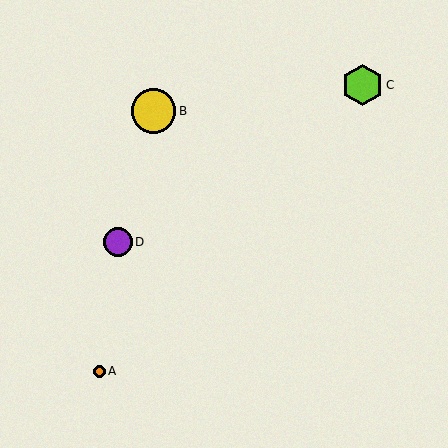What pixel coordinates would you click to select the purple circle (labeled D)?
Click at (118, 242) to select the purple circle D.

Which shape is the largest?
The yellow circle (labeled B) is the largest.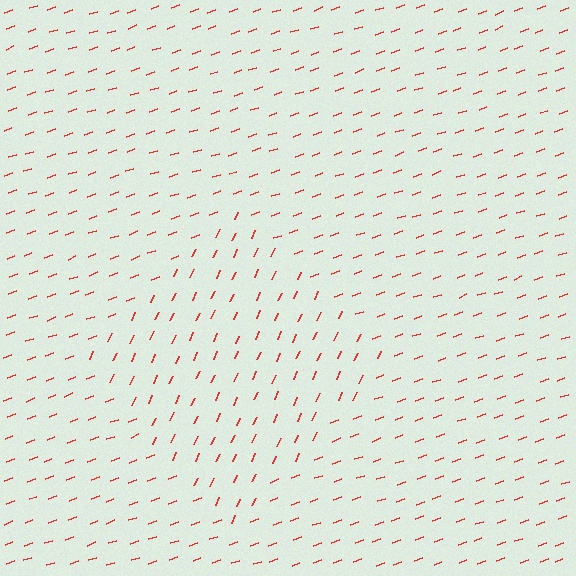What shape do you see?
I see a diamond.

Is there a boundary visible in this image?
Yes, there is a texture boundary formed by a change in line orientation.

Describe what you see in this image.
The image is filled with small red line segments. A diamond region in the image has lines oriented differently from the surrounding lines, creating a visible texture boundary.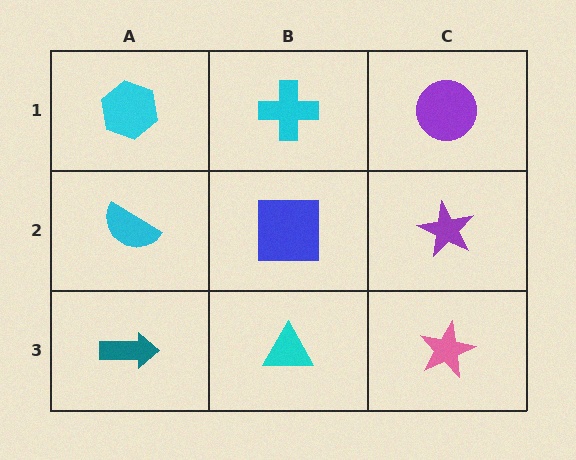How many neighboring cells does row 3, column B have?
3.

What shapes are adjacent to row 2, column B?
A cyan cross (row 1, column B), a cyan triangle (row 3, column B), a cyan semicircle (row 2, column A), a purple star (row 2, column C).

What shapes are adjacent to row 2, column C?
A purple circle (row 1, column C), a pink star (row 3, column C), a blue square (row 2, column B).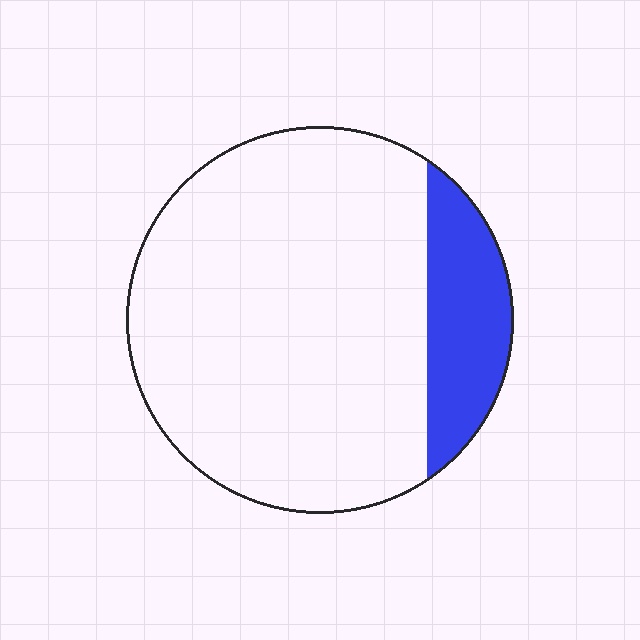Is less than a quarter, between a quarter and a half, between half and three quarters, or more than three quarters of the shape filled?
Less than a quarter.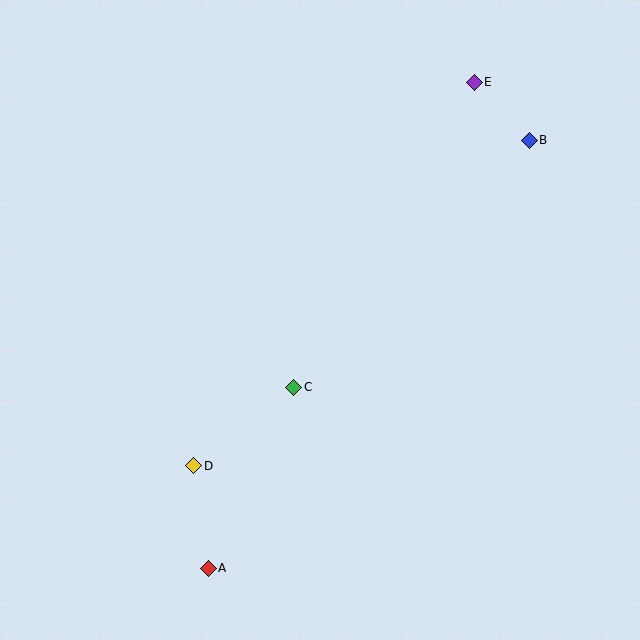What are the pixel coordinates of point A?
Point A is at (208, 568).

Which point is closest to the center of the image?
Point C at (294, 387) is closest to the center.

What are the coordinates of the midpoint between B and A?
The midpoint between B and A is at (369, 354).